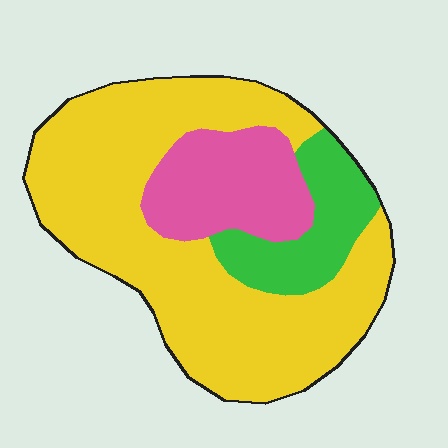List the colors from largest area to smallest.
From largest to smallest: yellow, pink, green.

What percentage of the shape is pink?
Pink covers 19% of the shape.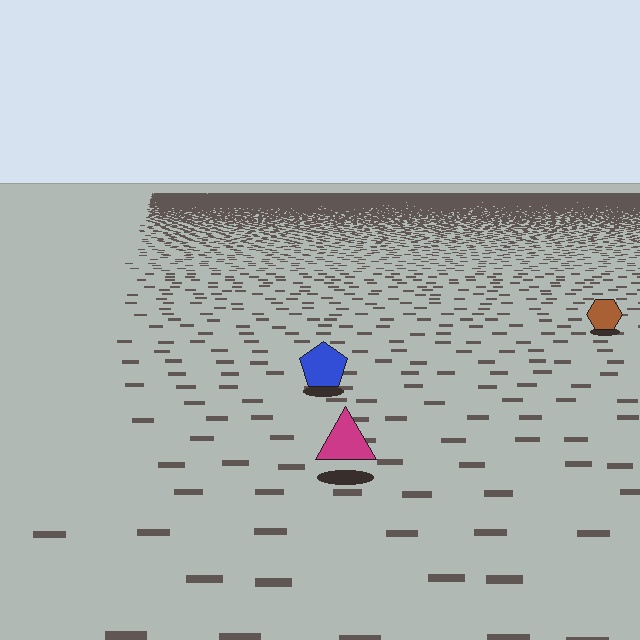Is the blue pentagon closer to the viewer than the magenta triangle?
No. The magenta triangle is closer — you can tell from the texture gradient: the ground texture is coarser near it.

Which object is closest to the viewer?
The magenta triangle is closest. The texture marks near it are larger and more spread out.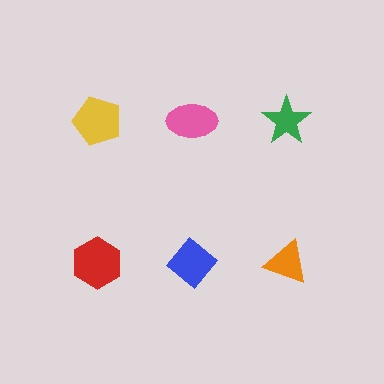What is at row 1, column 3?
A green star.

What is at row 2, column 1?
A red hexagon.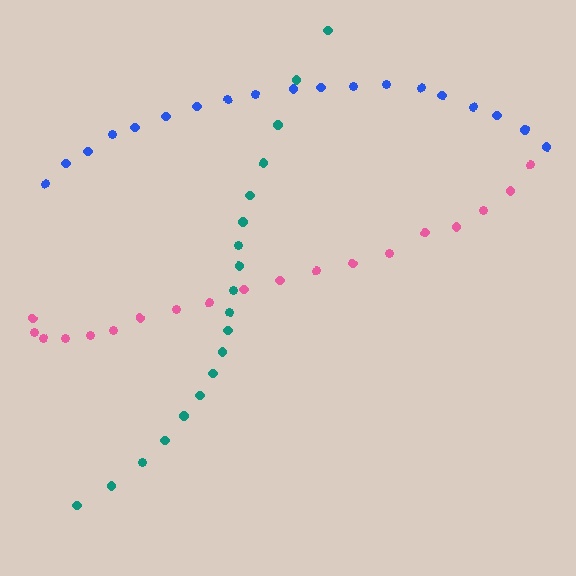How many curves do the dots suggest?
There are 3 distinct paths.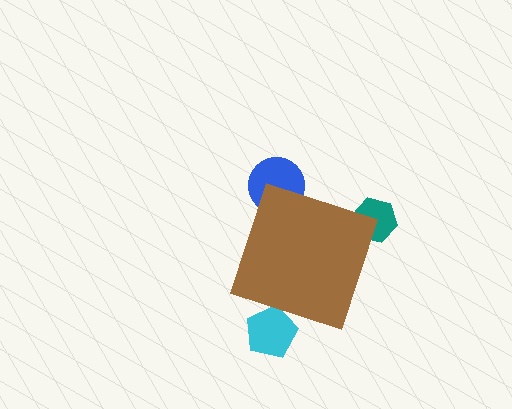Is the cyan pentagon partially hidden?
Yes, the cyan pentagon is partially hidden behind the brown diamond.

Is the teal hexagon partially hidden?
Yes, the teal hexagon is partially hidden behind the brown diamond.